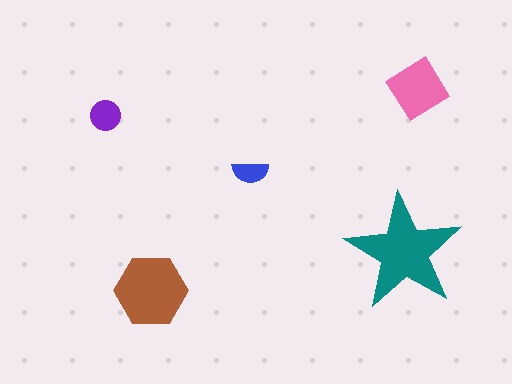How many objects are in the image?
There are 5 objects in the image.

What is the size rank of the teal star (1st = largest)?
1st.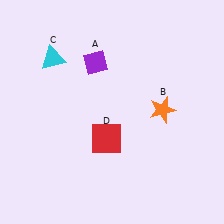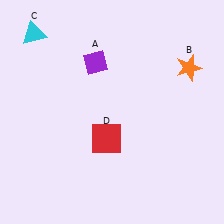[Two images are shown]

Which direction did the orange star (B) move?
The orange star (B) moved up.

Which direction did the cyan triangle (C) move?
The cyan triangle (C) moved up.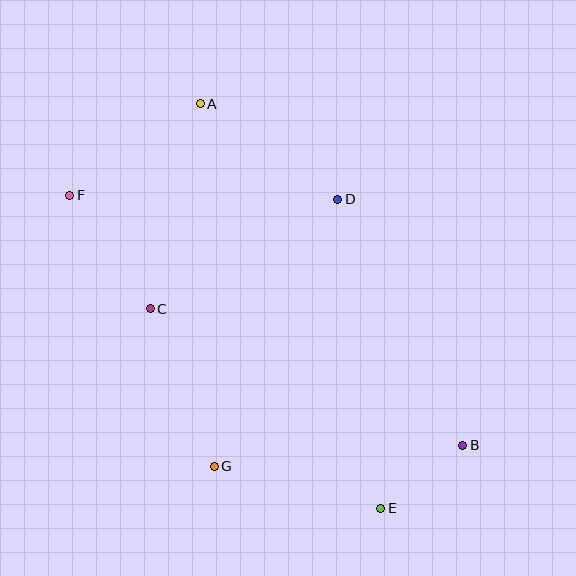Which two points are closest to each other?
Points B and E are closest to each other.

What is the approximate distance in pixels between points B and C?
The distance between B and C is approximately 341 pixels.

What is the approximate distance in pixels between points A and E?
The distance between A and E is approximately 443 pixels.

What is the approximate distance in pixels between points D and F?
The distance between D and F is approximately 268 pixels.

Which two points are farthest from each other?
Points B and F are farthest from each other.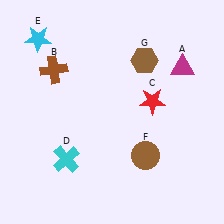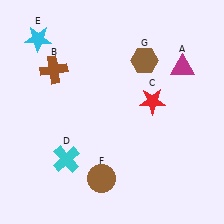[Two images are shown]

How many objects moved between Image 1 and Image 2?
1 object moved between the two images.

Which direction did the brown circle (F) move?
The brown circle (F) moved left.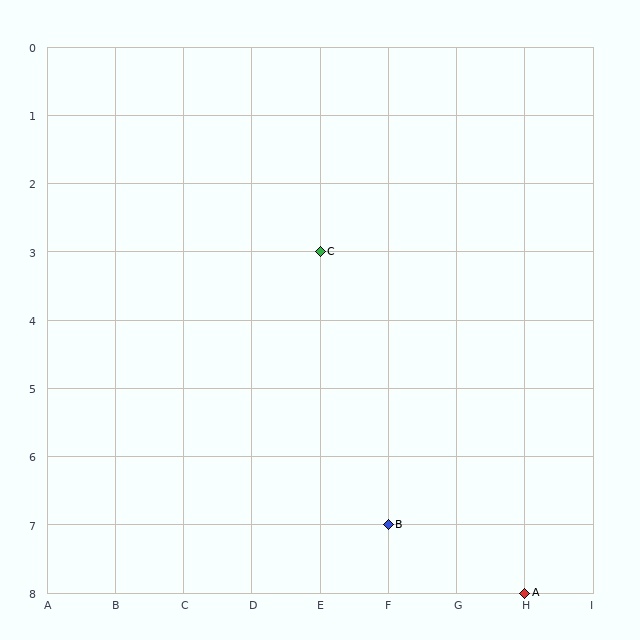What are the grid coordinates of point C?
Point C is at grid coordinates (E, 3).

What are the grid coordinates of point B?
Point B is at grid coordinates (F, 7).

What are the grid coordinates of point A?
Point A is at grid coordinates (H, 8).